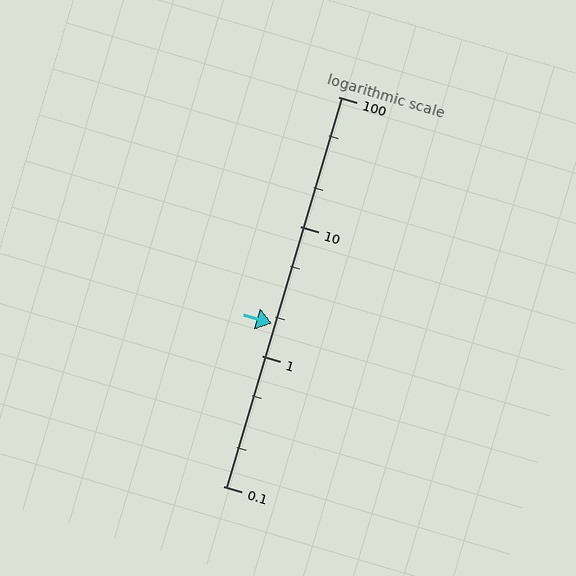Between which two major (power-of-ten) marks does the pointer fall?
The pointer is between 1 and 10.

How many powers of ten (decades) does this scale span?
The scale spans 3 decades, from 0.1 to 100.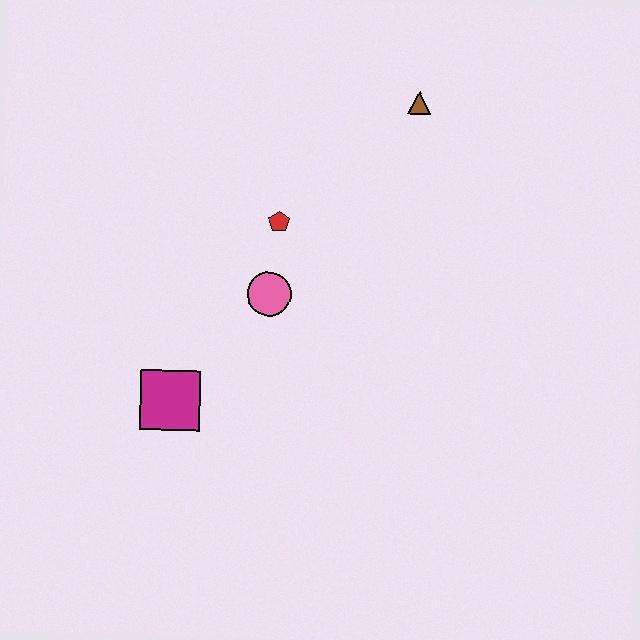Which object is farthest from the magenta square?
The brown triangle is farthest from the magenta square.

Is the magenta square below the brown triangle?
Yes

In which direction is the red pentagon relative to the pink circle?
The red pentagon is above the pink circle.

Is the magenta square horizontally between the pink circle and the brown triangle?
No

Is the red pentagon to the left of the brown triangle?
Yes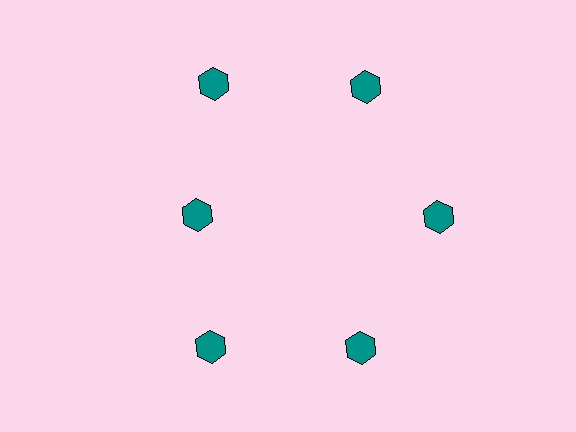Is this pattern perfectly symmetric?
No. The 6 teal hexagons are arranged in a ring, but one element near the 9 o'clock position is pulled inward toward the center, breaking the 6-fold rotational symmetry.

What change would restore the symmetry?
The symmetry would be restored by moving it outward, back onto the ring so that all 6 hexagons sit at equal angles and equal distance from the center.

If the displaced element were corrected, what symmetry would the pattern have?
It would have 6-fold rotational symmetry — the pattern would map onto itself every 60 degrees.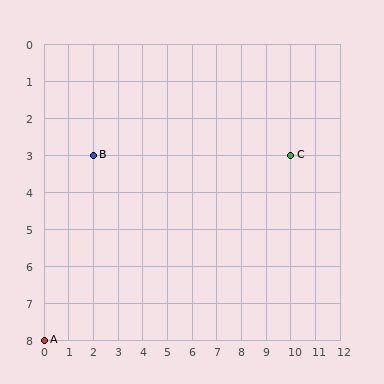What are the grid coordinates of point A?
Point A is at grid coordinates (0, 8).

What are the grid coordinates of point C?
Point C is at grid coordinates (10, 3).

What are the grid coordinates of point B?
Point B is at grid coordinates (2, 3).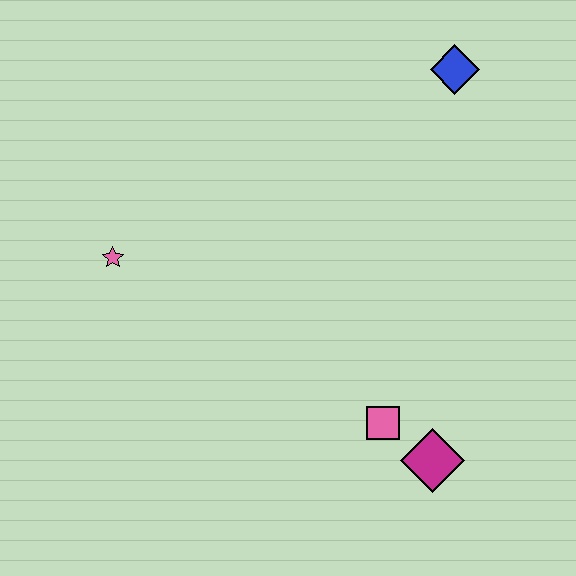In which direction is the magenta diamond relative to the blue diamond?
The magenta diamond is below the blue diamond.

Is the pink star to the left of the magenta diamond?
Yes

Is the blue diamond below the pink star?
No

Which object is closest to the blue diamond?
The pink square is closest to the blue diamond.